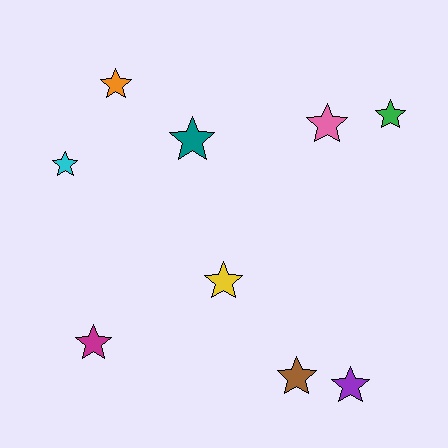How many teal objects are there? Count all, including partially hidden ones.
There is 1 teal object.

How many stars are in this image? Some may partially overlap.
There are 9 stars.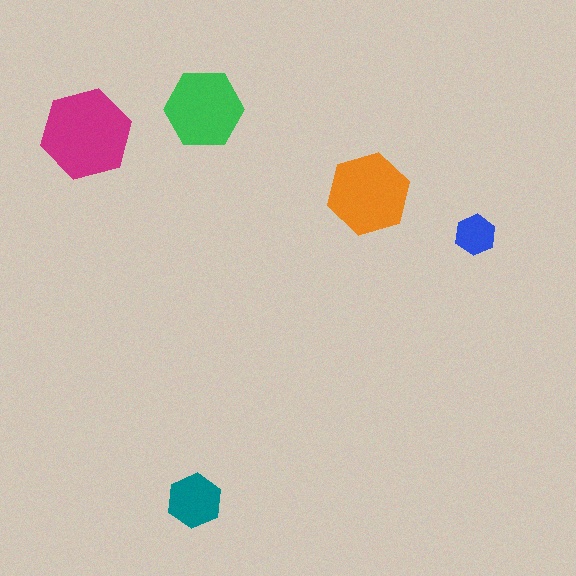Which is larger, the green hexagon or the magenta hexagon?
The magenta one.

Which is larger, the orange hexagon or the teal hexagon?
The orange one.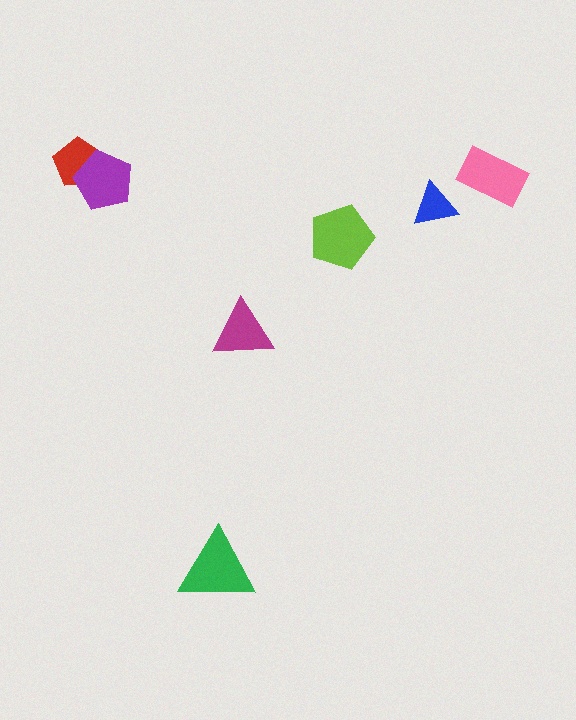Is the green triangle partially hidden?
No, no other shape covers it.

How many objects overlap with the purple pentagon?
1 object overlaps with the purple pentagon.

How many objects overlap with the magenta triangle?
0 objects overlap with the magenta triangle.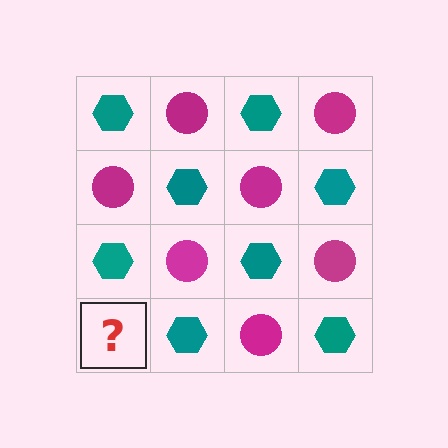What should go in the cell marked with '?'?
The missing cell should contain a magenta circle.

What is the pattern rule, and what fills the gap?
The rule is that it alternates teal hexagon and magenta circle in a checkerboard pattern. The gap should be filled with a magenta circle.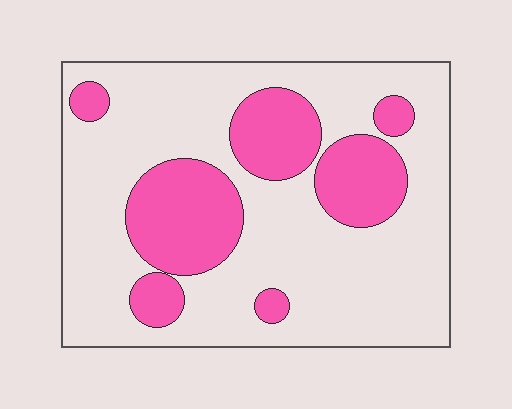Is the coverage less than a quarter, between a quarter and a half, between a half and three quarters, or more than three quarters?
Between a quarter and a half.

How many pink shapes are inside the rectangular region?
7.